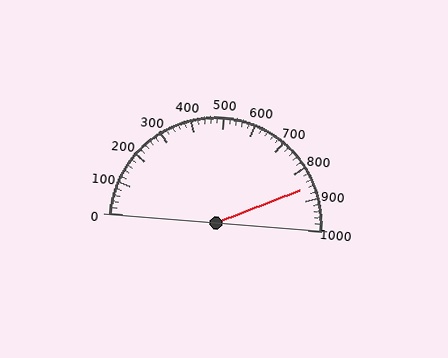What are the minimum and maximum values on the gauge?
The gauge ranges from 0 to 1000.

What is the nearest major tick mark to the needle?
The nearest major tick mark is 900.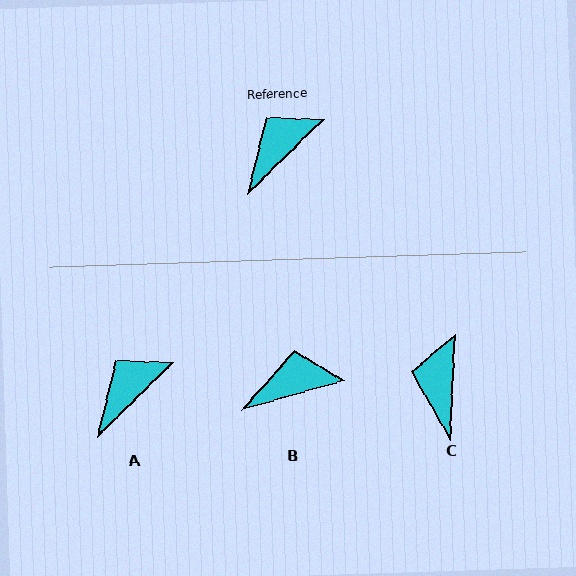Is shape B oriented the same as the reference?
No, it is off by about 29 degrees.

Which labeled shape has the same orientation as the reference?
A.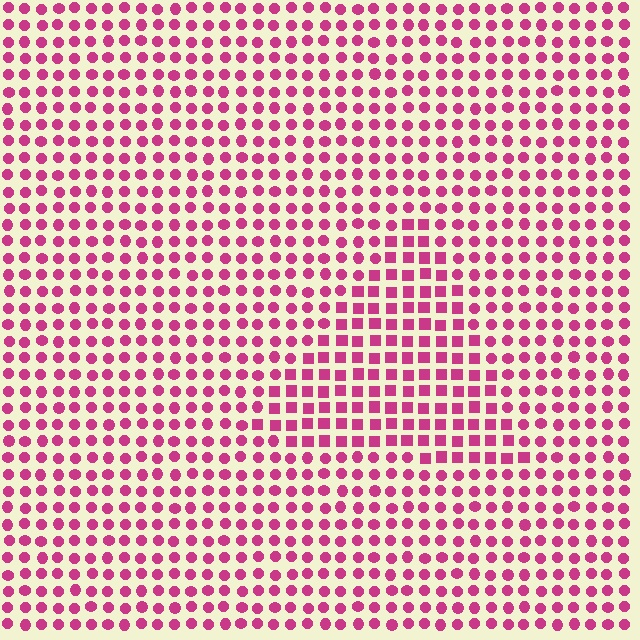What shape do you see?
I see a triangle.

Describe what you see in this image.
The image is filled with small magenta elements arranged in a uniform grid. A triangle-shaped region contains squares, while the surrounding area contains circles. The boundary is defined purely by the change in element shape.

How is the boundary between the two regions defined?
The boundary is defined by a change in element shape: squares inside vs. circles outside. All elements share the same color and spacing.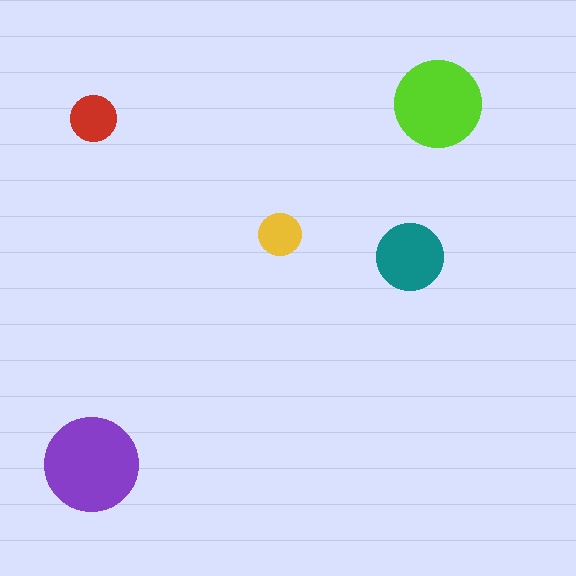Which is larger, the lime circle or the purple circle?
The purple one.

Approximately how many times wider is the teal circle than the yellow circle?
About 1.5 times wider.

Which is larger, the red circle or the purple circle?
The purple one.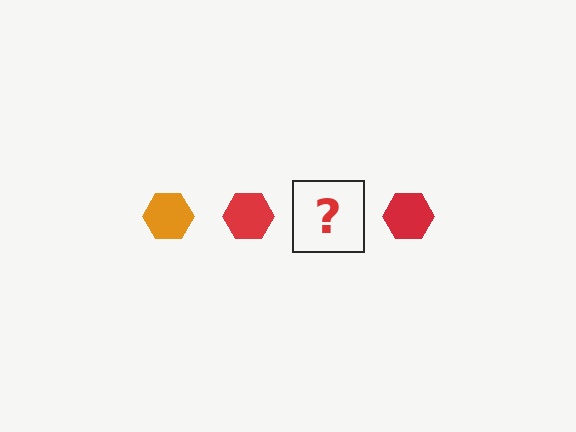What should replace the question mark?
The question mark should be replaced with an orange hexagon.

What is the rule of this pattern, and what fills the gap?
The rule is that the pattern cycles through orange, red hexagons. The gap should be filled with an orange hexagon.